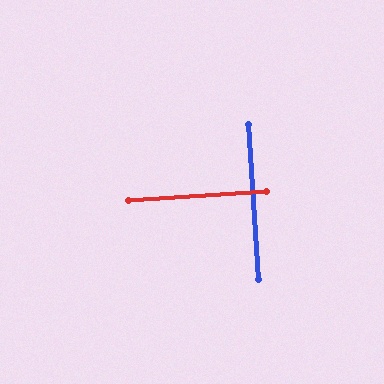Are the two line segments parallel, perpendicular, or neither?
Perpendicular — they meet at approximately 90°.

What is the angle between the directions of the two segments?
Approximately 90 degrees.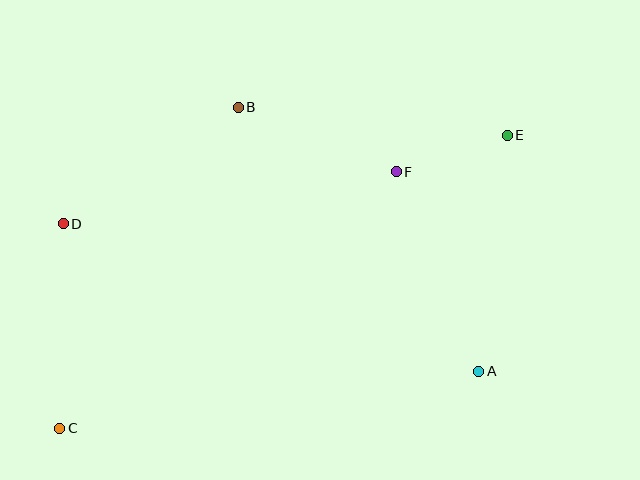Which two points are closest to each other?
Points E and F are closest to each other.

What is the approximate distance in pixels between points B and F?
The distance between B and F is approximately 171 pixels.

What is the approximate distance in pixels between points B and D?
The distance between B and D is approximately 210 pixels.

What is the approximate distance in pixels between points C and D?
The distance between C and D is approximately 204 pixels.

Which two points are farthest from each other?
Points C and E are farthest from each other.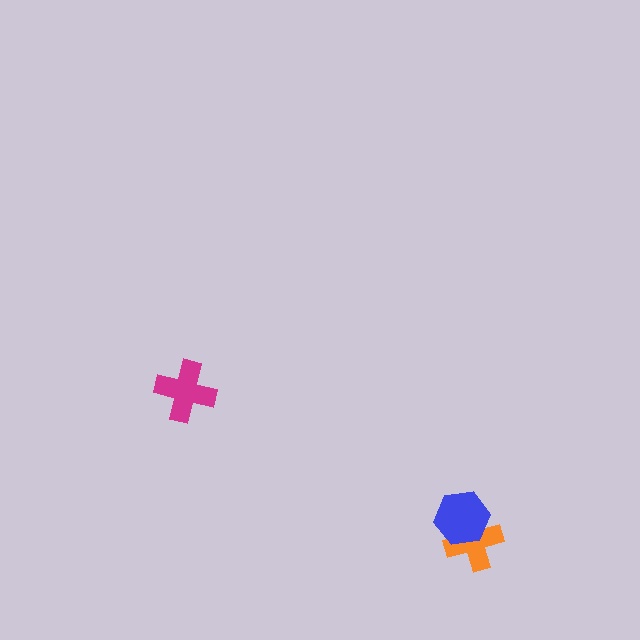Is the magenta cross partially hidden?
No, no other shape covers it.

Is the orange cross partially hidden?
Yes, it is partially covered by another shape.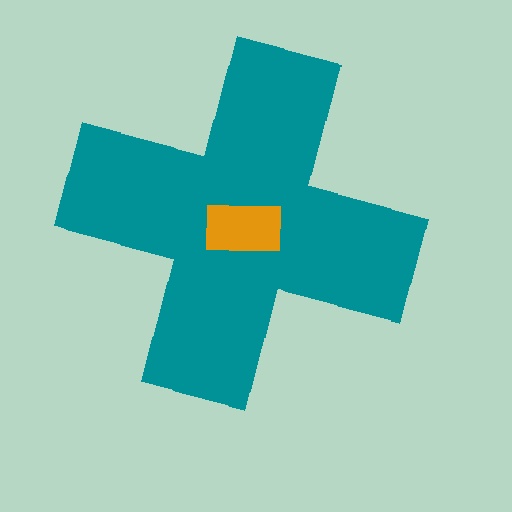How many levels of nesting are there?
2.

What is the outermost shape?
The teal cross.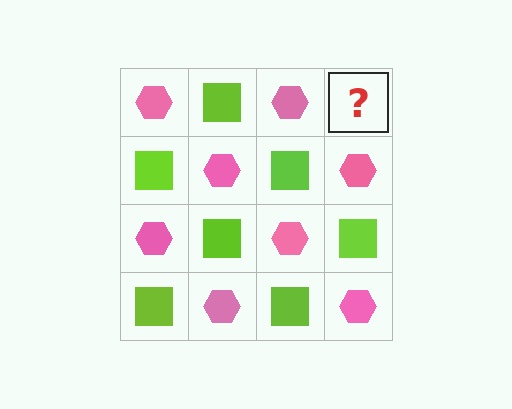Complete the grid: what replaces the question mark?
The question mark should be replaced with a lime square.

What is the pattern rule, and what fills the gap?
The rule is that it alternates pink hexagon and lime square in a checkerboard pattern. The gap should be filled with a lime square.